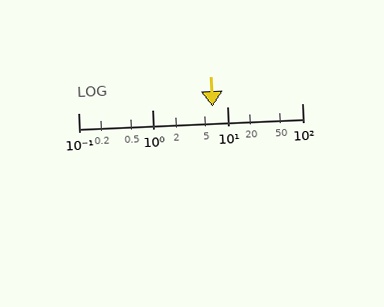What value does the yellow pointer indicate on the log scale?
The pointer indicates approximately 6.3.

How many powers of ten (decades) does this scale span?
The scale spans 3 decades, from 0.1 to 100.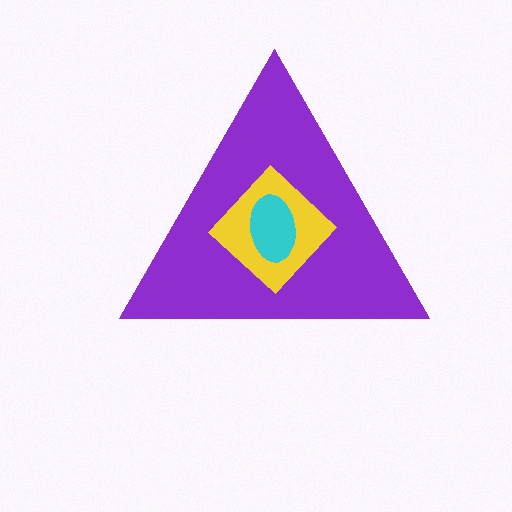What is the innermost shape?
The cyan ellipse.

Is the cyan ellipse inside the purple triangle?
Yes.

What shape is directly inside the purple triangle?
The yellow diamond.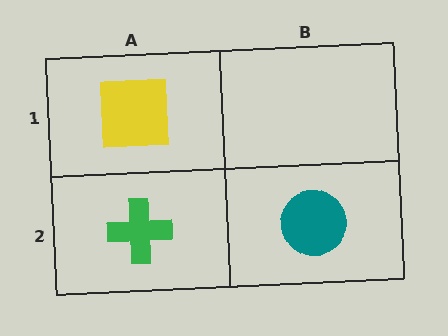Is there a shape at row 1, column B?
No, that cell is empty.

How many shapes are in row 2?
2 shapes.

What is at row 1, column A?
A yellow square.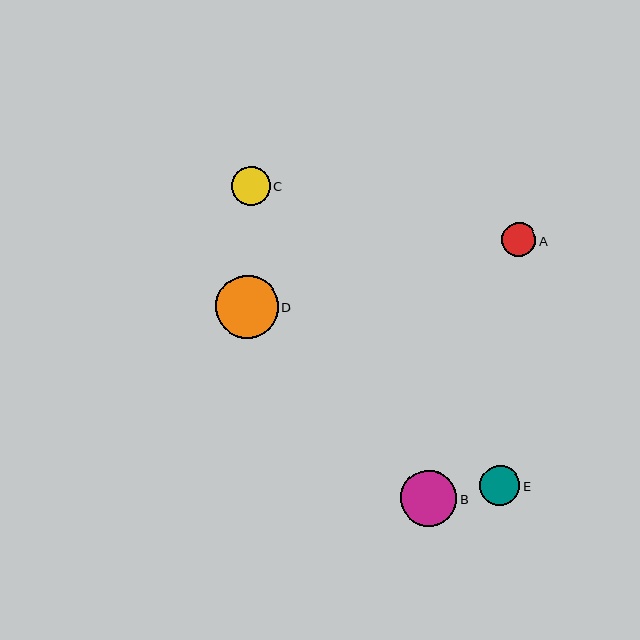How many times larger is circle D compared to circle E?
Circle D is approximately 1.6 times the size of circle E.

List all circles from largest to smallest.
From largest to smallest: D, B, E, C, A.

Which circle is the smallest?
Circle A is the smallest with a size of approximately 34 pixels.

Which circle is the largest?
Circle D is the largest with a size of approximately 63 pixels.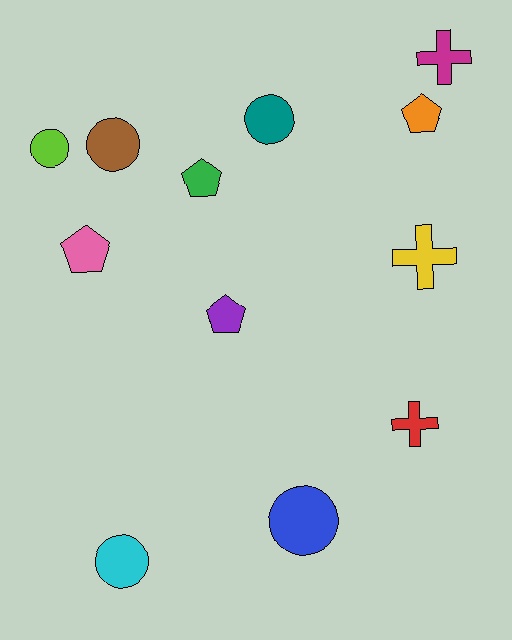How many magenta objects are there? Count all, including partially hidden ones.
There is 1 magenta object.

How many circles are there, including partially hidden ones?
There are 5 circles.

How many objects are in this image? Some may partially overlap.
There are 12 objects.